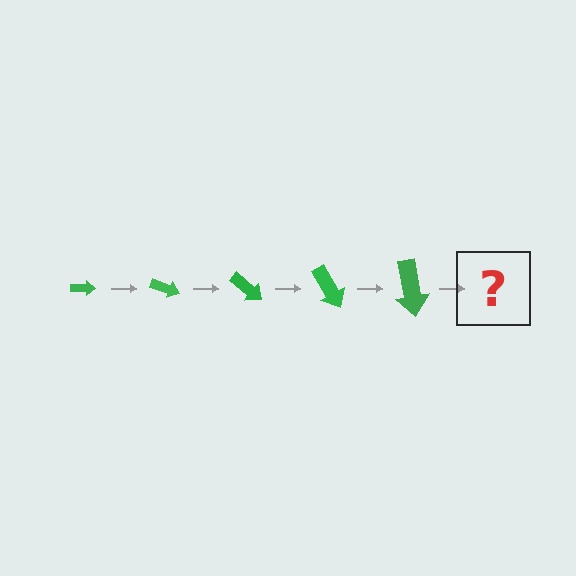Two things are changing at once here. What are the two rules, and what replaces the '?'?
The two rules are that the arrow grows larger each step and it rotates 20 degrees each step. The '?' should be an arrow, larger than the previous one and rotated 100 degrees from the start.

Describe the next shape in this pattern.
It should be an arrow, larger than the previous one and rotated 100 degrees from the start.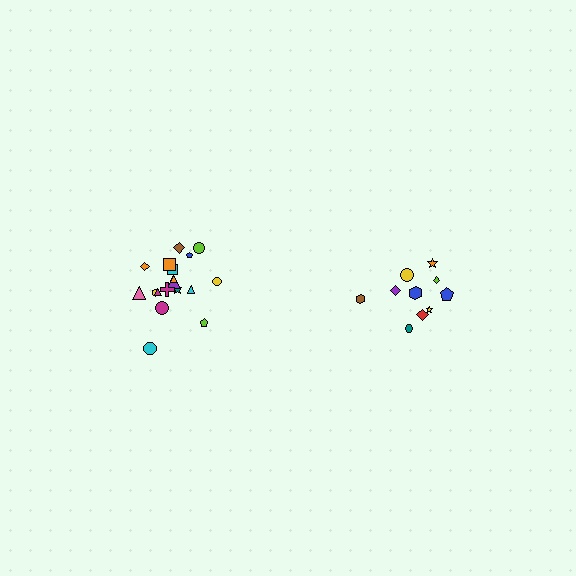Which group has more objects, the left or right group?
The left group.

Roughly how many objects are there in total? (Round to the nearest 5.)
Roughly 30 objects in total.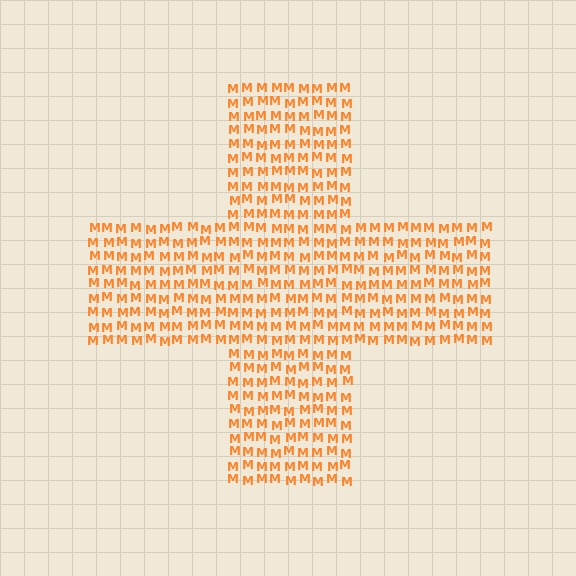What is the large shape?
The large shape is a cross.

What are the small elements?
The small elements are letter M's.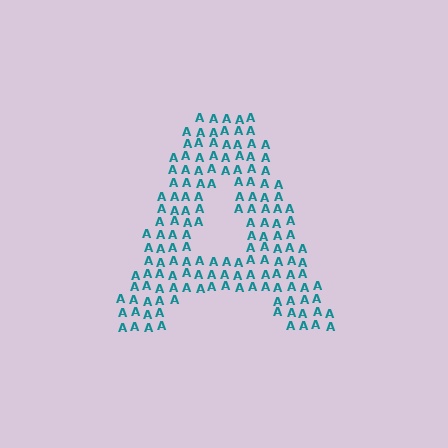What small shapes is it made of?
It is made of small letter A's.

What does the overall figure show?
The overall figure shows the letter A.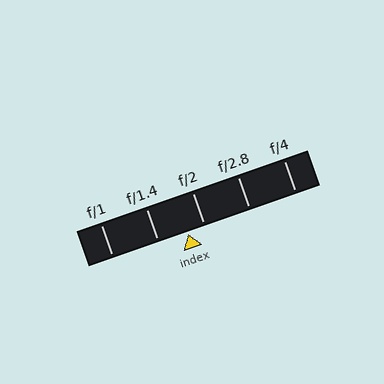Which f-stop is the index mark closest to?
The index mark is closest to f/2.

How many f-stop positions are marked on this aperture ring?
There are 5 f-stop positions marked.